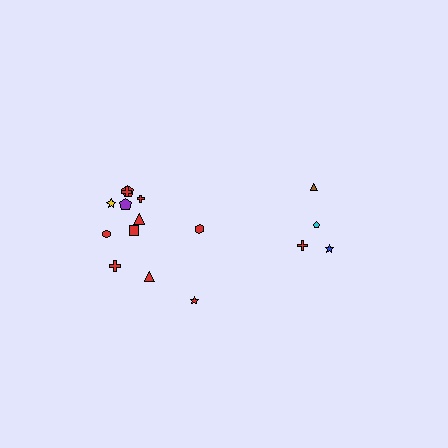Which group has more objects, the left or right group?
The left group.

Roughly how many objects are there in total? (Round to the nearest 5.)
Roughly 15 objects in total.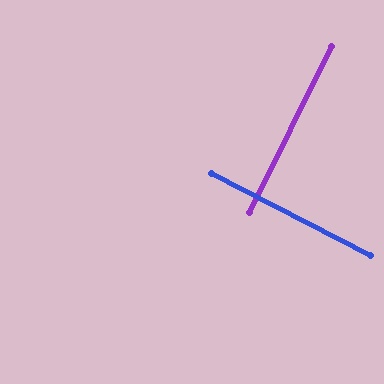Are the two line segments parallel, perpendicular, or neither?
Perpendicular — they meet at approximately 89°.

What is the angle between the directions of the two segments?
Approximately 89 degrees.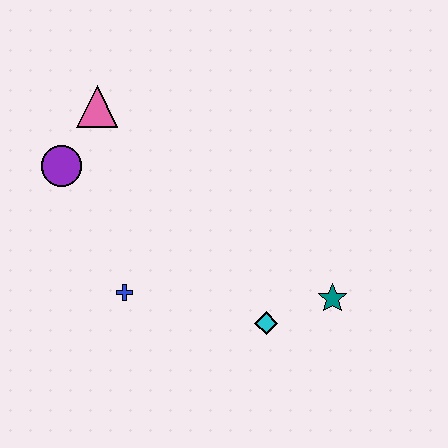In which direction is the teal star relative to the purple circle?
The teal star is to the right of the purple circle.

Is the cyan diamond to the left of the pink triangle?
No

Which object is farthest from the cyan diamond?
The pink triangle is farthest from the cyan diamond.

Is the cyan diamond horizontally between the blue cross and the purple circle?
No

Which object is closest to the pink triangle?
The purple circle is closest to the pink triangle.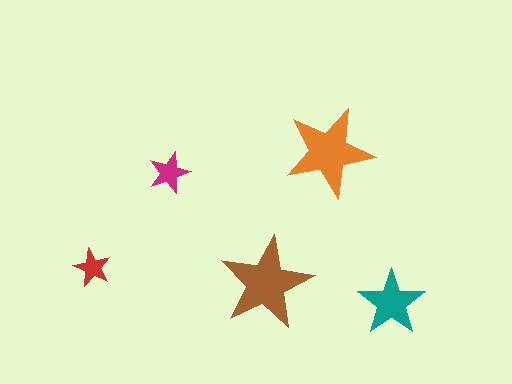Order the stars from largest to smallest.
the brown one, the orange one, the teal one, the magenta one, the red one.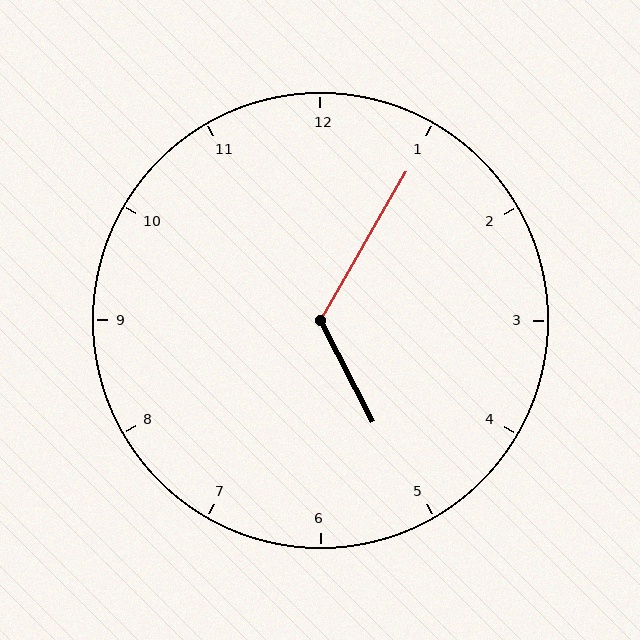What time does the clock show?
5:05.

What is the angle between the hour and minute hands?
Approximately 122 degrees.